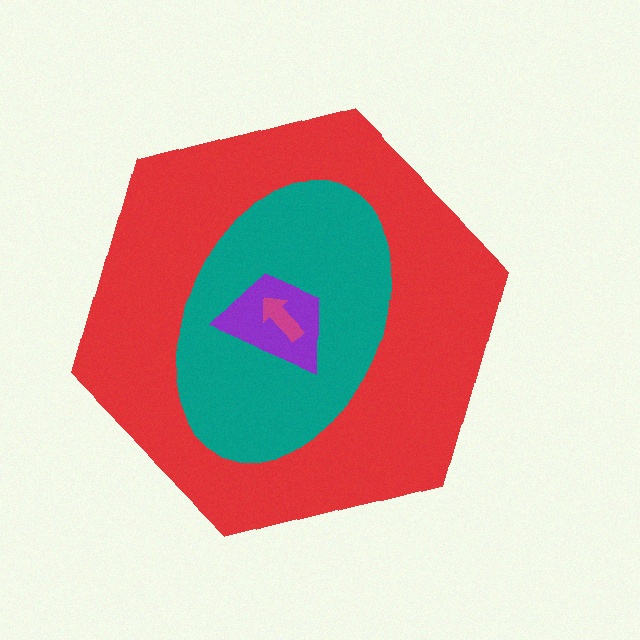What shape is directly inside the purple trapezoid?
The magenta arrow.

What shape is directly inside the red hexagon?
The teal ellipse.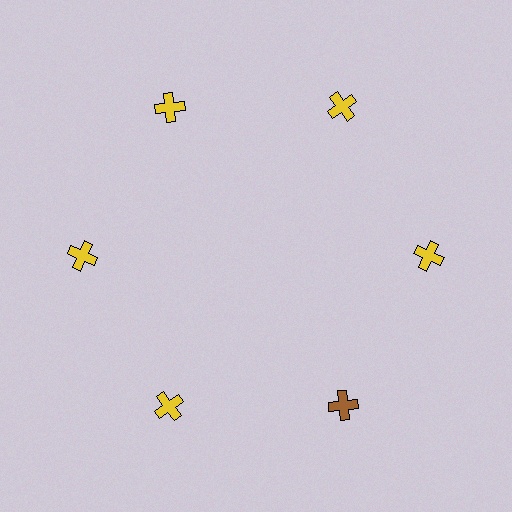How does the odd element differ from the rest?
It has a different color: brown instead of yellow.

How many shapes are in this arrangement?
There are 6 shapes arranged in a ring pattern.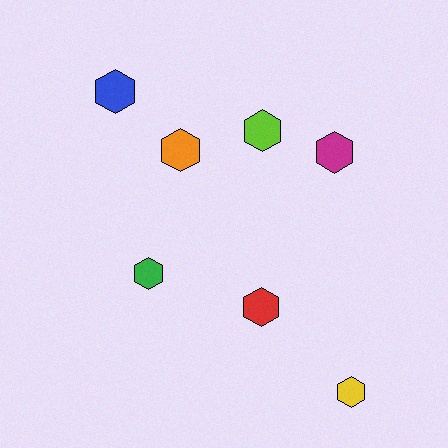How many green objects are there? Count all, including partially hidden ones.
There is 1 green object.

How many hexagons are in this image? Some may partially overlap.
There are 7 hexagons.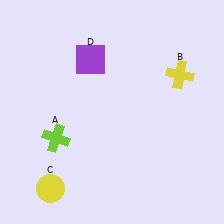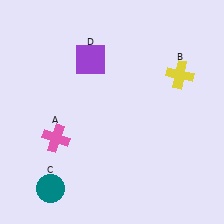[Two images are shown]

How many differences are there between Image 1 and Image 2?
There are 2 differences between the two images.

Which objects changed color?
A changed from lime to pink. C changed from yellow to teal.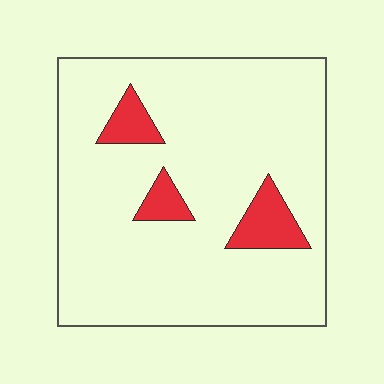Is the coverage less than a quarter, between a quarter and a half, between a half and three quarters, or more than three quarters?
Less than a quarter.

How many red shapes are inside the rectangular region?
3.